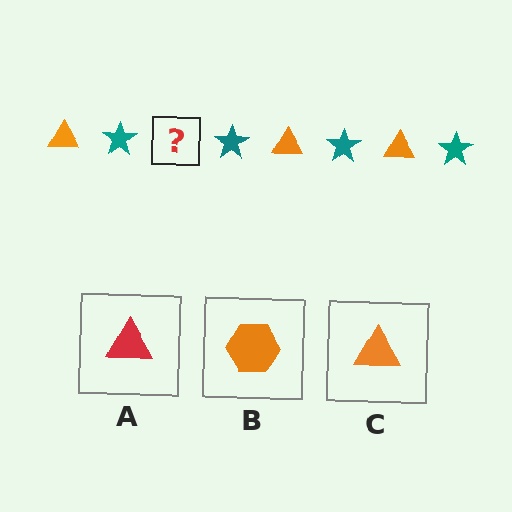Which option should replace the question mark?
Option C.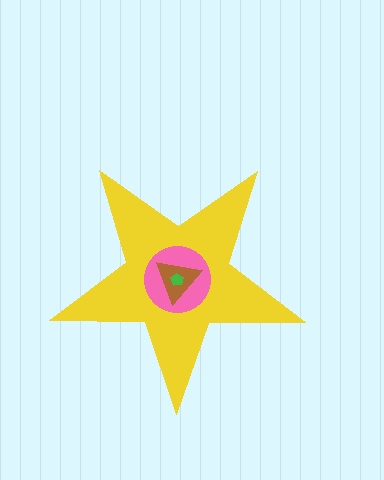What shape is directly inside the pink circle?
The brown triangle.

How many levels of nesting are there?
4.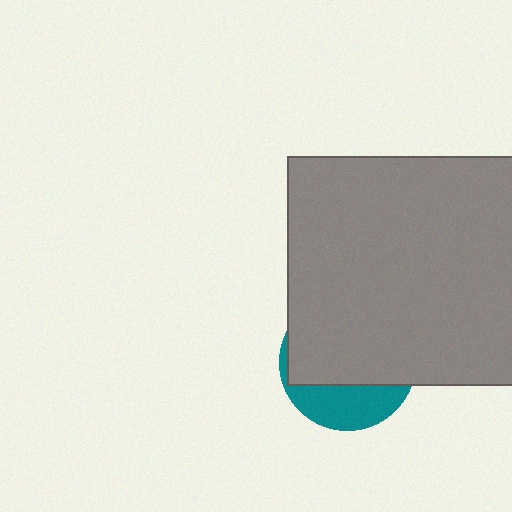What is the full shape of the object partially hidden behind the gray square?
The partially hidden object is a teal circle.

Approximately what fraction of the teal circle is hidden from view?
Roughly 69% of the teal circle is hidden behind the gray square.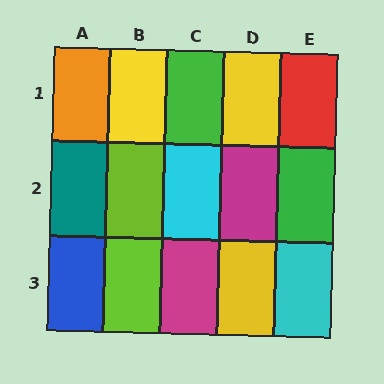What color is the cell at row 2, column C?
Cyan.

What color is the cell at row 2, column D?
Magenta.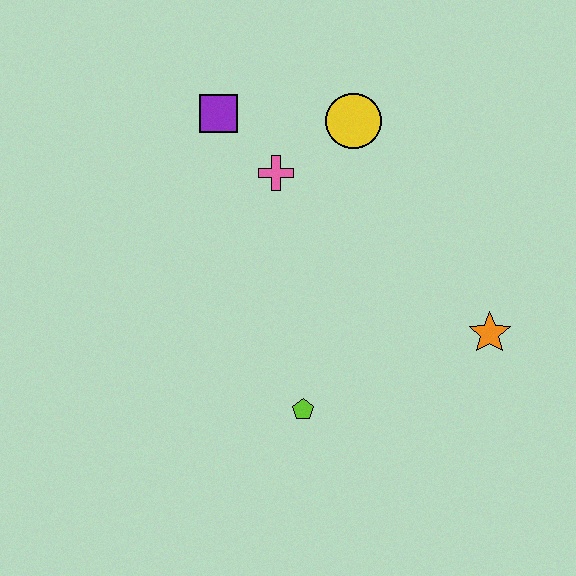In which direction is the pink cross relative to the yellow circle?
The pink cross is to the left of the yellow circle.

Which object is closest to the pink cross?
The purple square is closest to the pink cross.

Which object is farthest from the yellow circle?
The lime pentagon is farthest from the yellow circle.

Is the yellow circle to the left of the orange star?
Yes